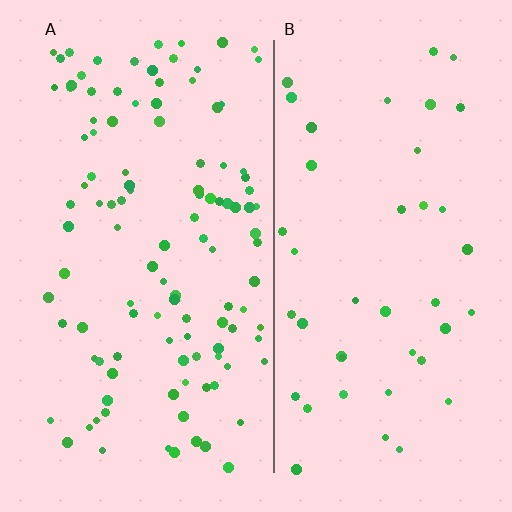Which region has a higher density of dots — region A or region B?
A (the left).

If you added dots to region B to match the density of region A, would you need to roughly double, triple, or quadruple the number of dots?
Approximately triple.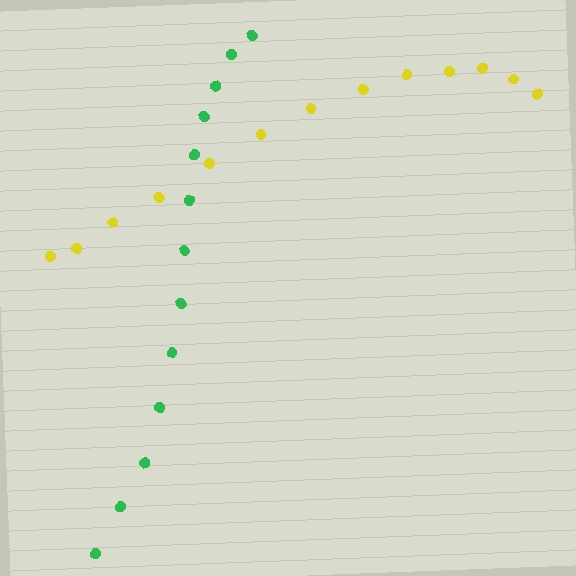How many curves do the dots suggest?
There are 2 distinct paths.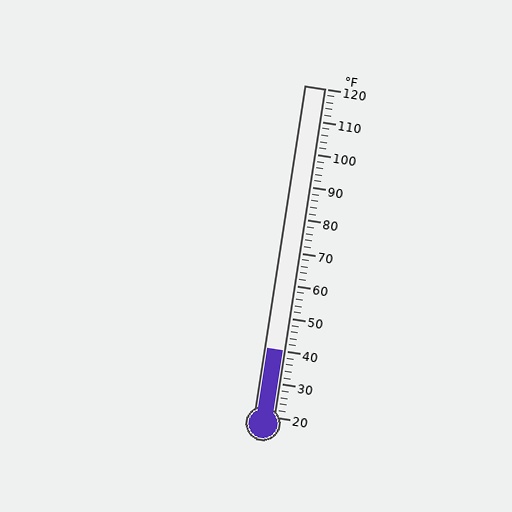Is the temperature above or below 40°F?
The temperature is at 40°F.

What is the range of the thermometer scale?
The thermometer scale ranges from 20°F to 120°F.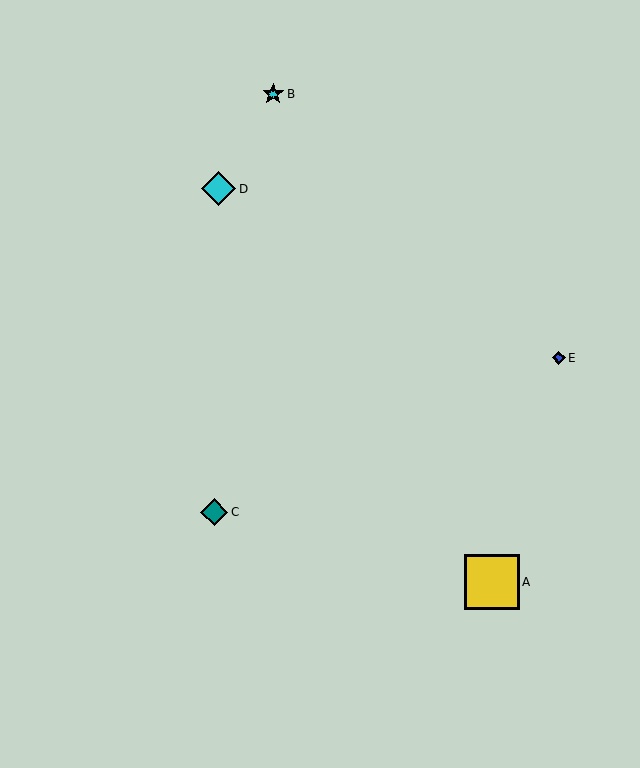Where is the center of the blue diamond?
The center of the blue diamond is at (559, 358).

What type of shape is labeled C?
Shape C is a teal diamond.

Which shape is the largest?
The yellow square (labeled A) is the largest.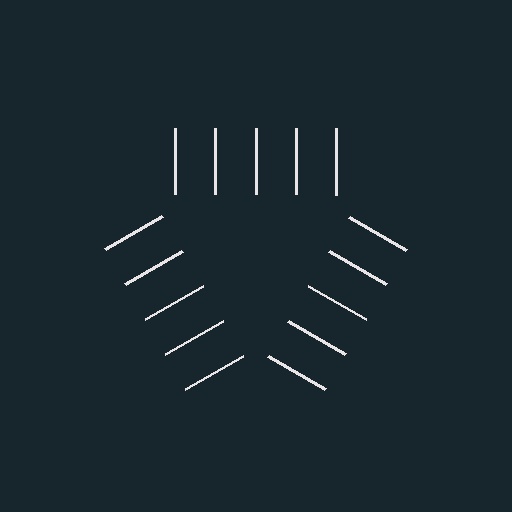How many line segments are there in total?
15 — 5 along each of the 3 edges.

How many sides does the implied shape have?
3 sides — the line-ends trace a triangle.